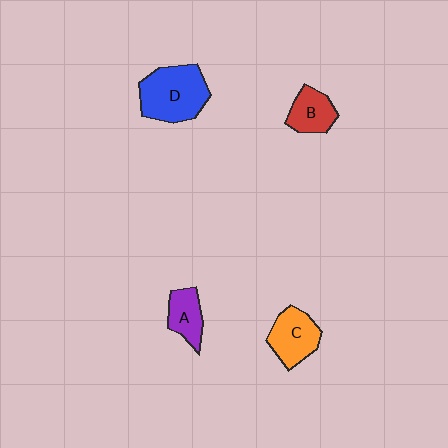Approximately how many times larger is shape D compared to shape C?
Approximately 1.5 times.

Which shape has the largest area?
Shape D (blue).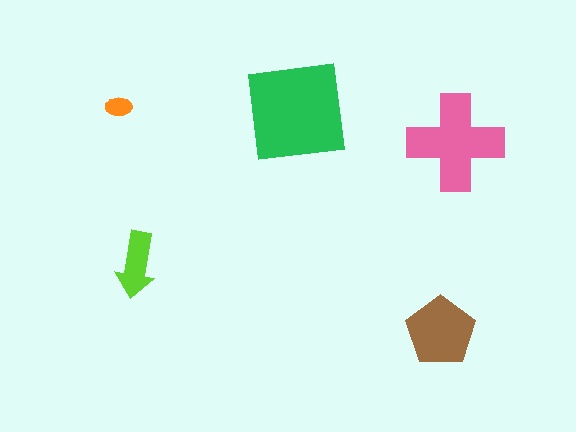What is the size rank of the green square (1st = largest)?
1st.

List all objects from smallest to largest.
The orange ellipse, the lime arrow, the brown pentagon, the pink cross, the green square.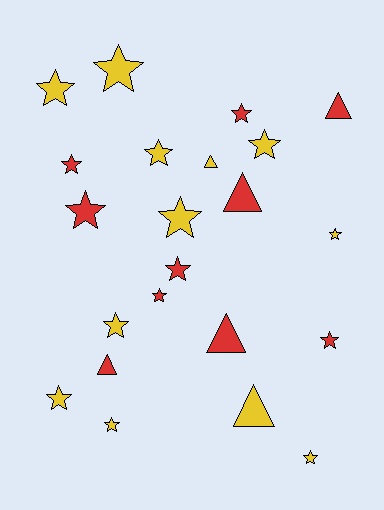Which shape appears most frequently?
Star, with 16 objects.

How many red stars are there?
There are 6 red stars.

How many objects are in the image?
There are 22 objects.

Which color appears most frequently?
Yellow, with 12 objects.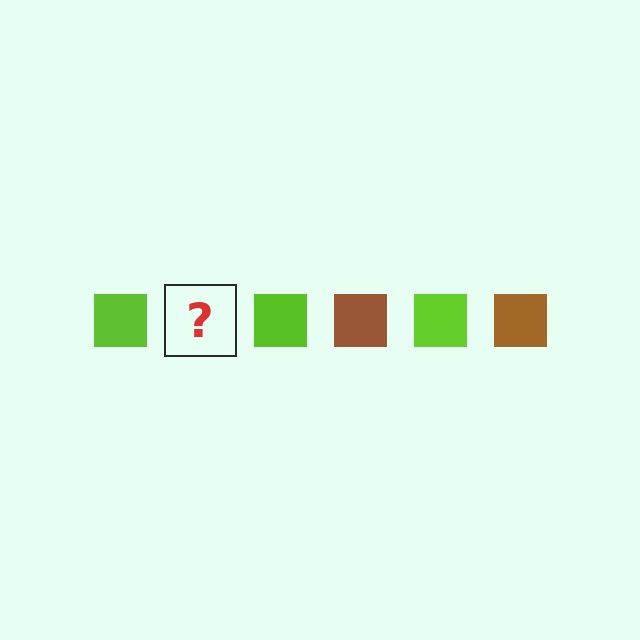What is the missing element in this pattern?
The missing element is a brown square.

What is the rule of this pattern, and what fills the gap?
The rule is that the pattern cycles through lime, brown squares. The gap should be filled with a brown square.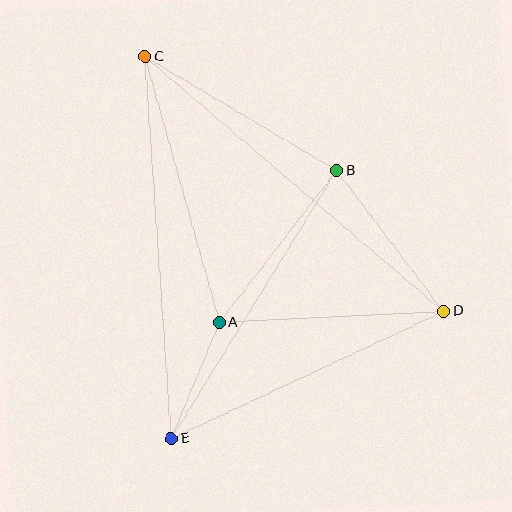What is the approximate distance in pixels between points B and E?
The distance between B and E is approximately 314 pixels.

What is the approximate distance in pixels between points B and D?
The distance between B and D is approximately 177 pixels.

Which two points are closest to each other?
Points A and E are closest to each other.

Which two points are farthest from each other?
Points C and D are farthest from each other.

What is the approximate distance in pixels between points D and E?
The distance between D and E is approximately 300 pixels.